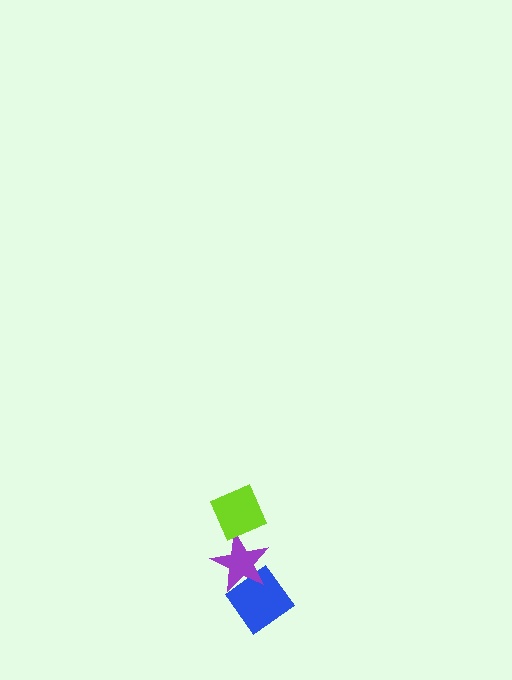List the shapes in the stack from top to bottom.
From top to bottom: the lime diamond, the purple star, the blue diamond.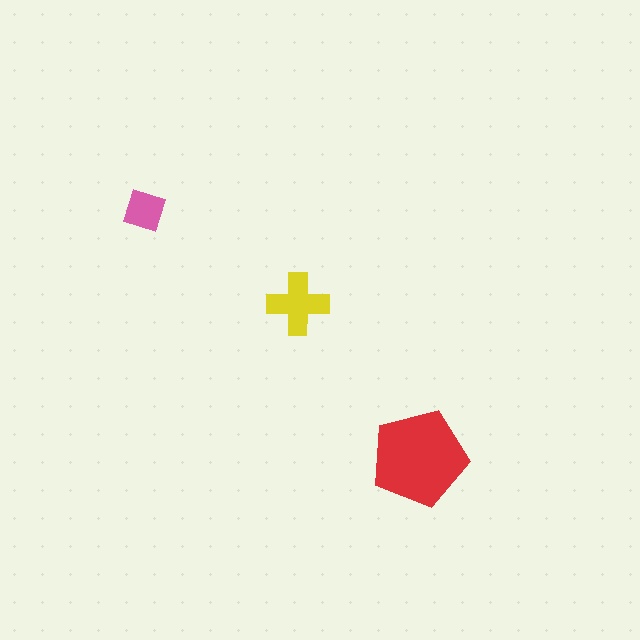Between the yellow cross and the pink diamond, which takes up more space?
The yellow cross.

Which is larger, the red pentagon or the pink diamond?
The red pentagon.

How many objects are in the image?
There are 3 objects in the image.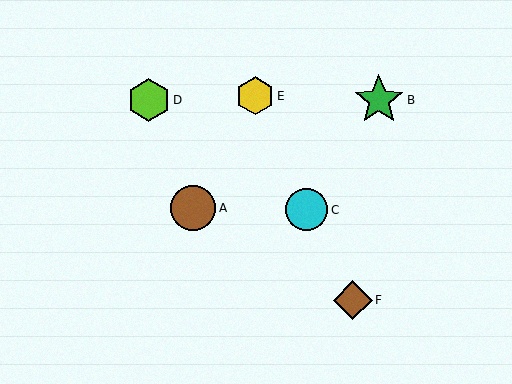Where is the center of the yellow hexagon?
The center of the yellow hexagon is at (255, 96).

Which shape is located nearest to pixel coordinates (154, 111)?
The lime hexagon (labeled D) at (149, 100) is nearest to that location.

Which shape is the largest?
The green star (labeled B) is the largest.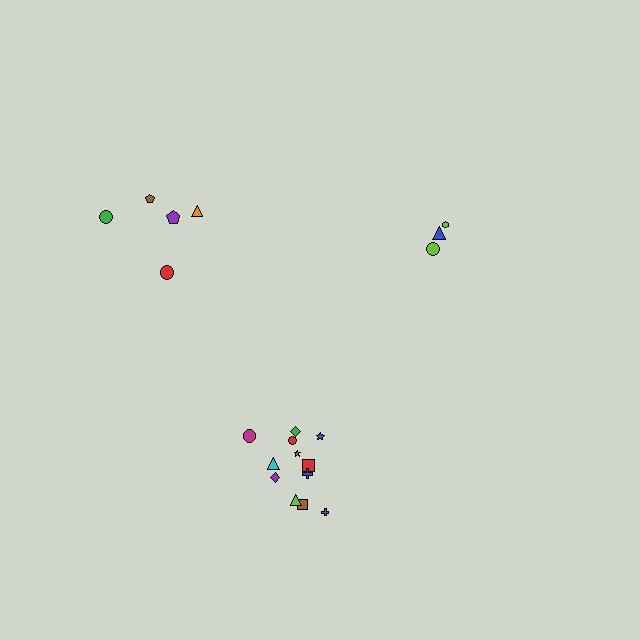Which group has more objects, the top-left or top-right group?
The top-left group.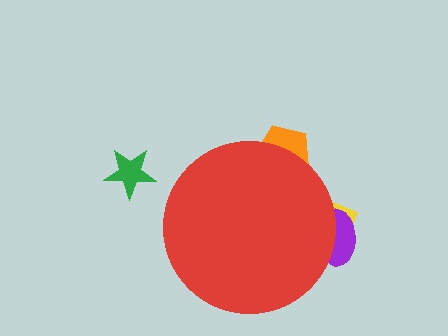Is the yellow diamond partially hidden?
Yes, the yellow diamond is partially hidden behind the red circle.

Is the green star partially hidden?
No, the green star is fully visible.